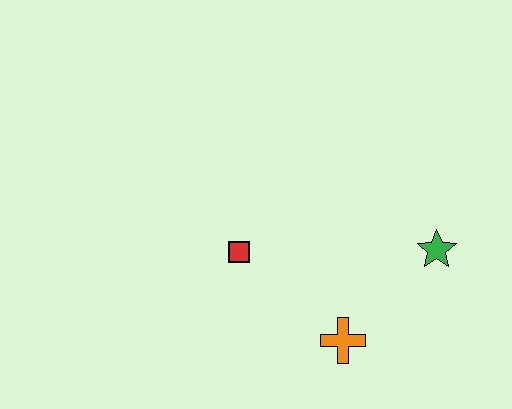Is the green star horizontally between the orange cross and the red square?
No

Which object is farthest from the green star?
The red square is farthest from the green star.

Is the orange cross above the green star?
No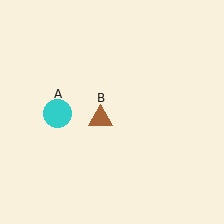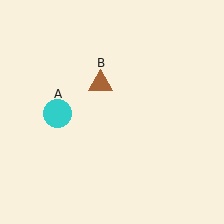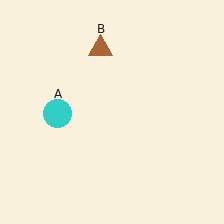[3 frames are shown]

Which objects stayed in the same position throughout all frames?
Cyan circle (object A) remained stationary.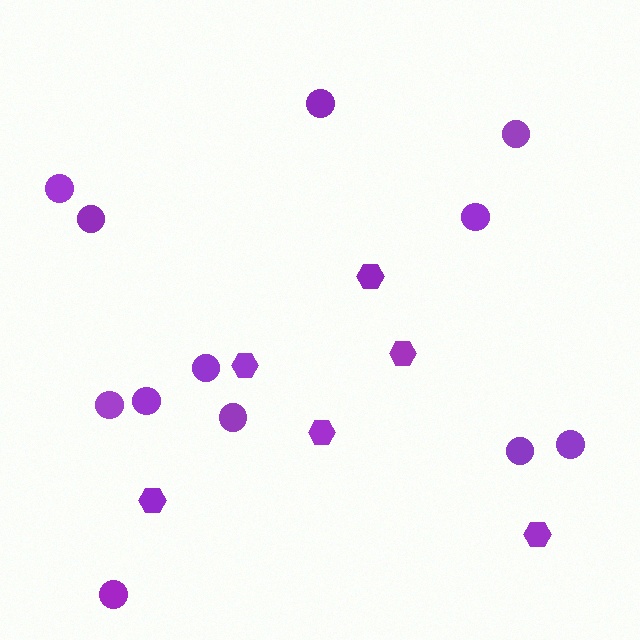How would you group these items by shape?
There are 2 groups: one group of hexagons (6) and one group of circles (12).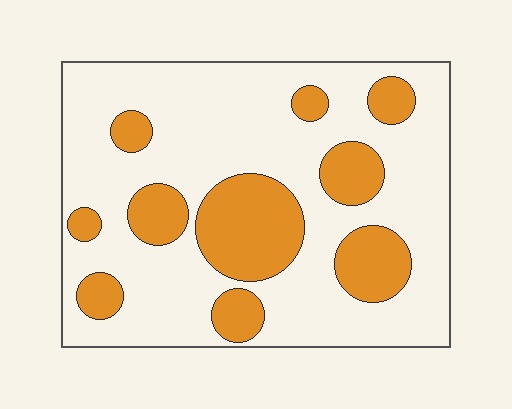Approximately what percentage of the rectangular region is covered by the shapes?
Approximately 25%.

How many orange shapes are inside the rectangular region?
10.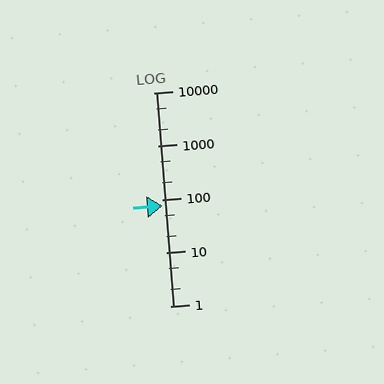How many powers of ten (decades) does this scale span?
The scale spans 4 decades, from 1 to 10000.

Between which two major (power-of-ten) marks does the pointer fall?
The pointer is between 10 and 100.